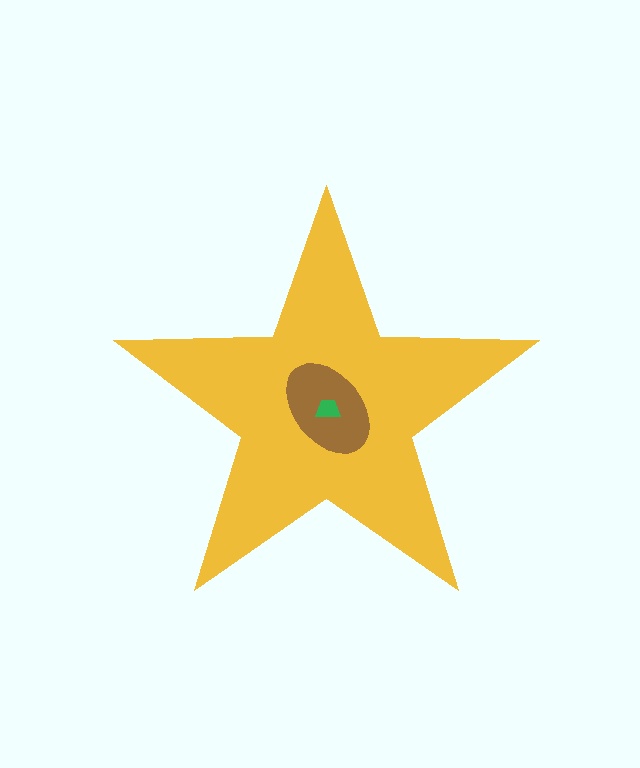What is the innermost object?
The green trapezoid.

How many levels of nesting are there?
3.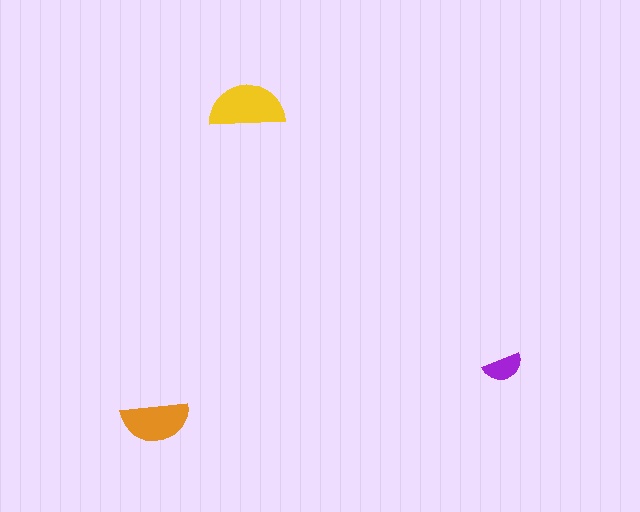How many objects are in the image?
There are 3 objects in the image.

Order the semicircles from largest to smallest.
the yellow one, the orange one, the purple one.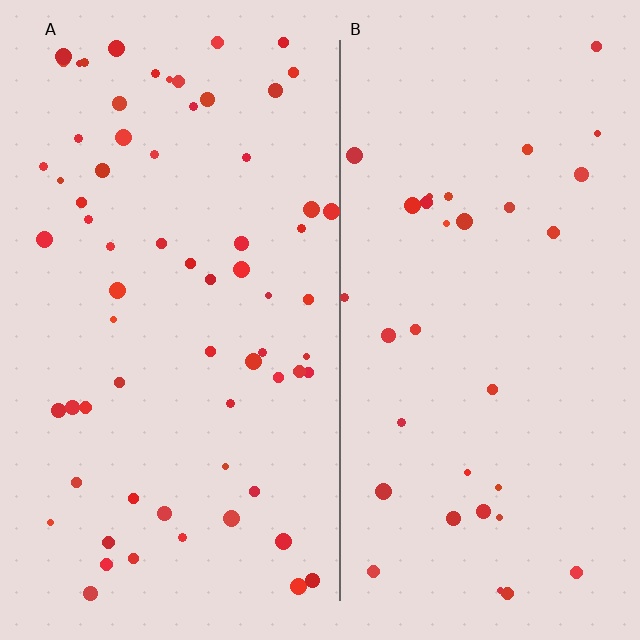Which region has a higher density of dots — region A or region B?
A (the left).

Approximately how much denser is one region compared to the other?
Approximately 2.0× — region A over region B.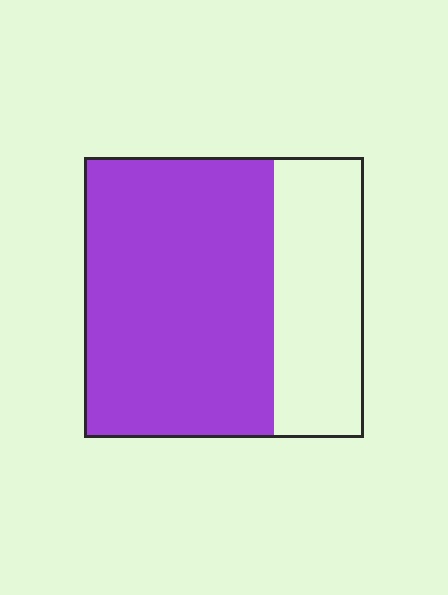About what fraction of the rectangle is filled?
About two thirds (2/3).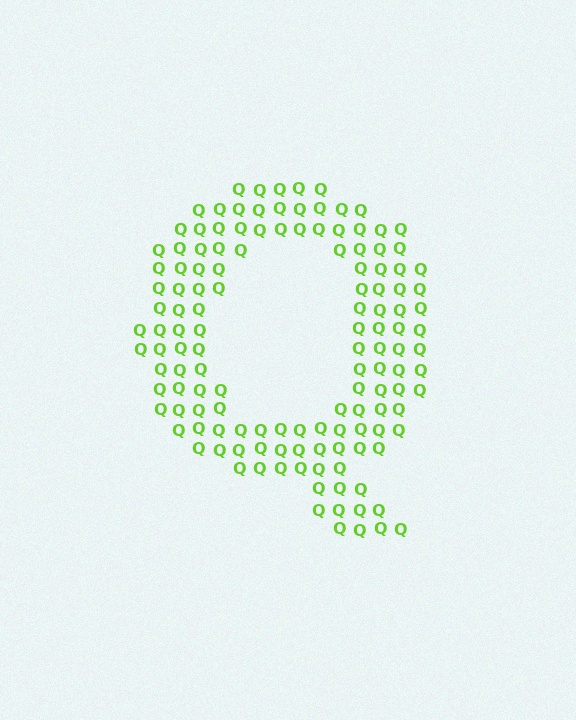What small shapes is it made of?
It is made of small letter Q's.